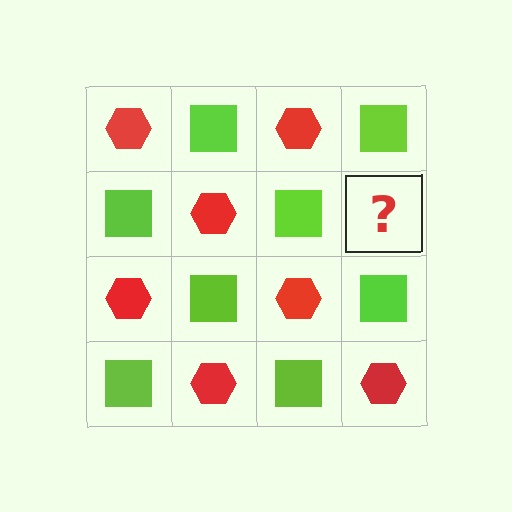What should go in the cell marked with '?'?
The missing cell should contain a red hexagon.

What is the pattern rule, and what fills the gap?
The rule is that it alternates red hexagon and lime square in a checkerboard pattern. The gap should be filled with a red hexagon.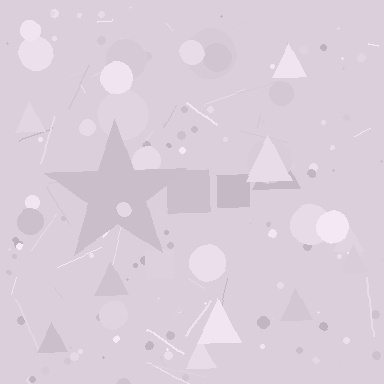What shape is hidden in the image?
A star is hidden in the image.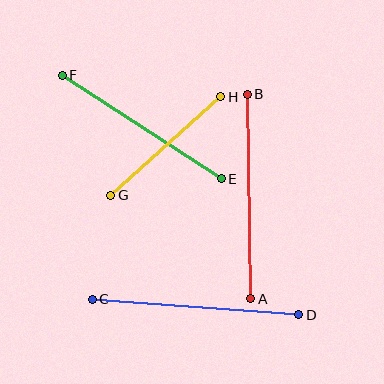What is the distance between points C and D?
The distance is approximately 207 pixels.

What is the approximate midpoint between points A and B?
The midpoint is at approximately (249, 197) pixels.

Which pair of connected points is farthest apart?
Points C and D are farthest apart.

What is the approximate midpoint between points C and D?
The midpoint is at approximately (195, 307) pixels.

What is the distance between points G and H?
The distance is approximately 148 pixels.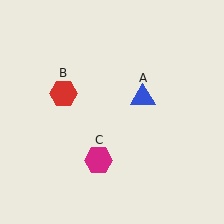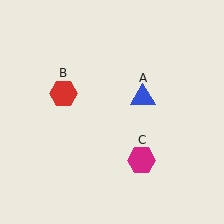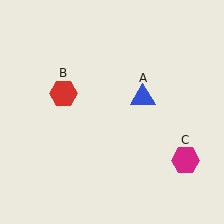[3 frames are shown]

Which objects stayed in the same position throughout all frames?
Blue triangle (object A) and red hexagon (object B) remained stationary.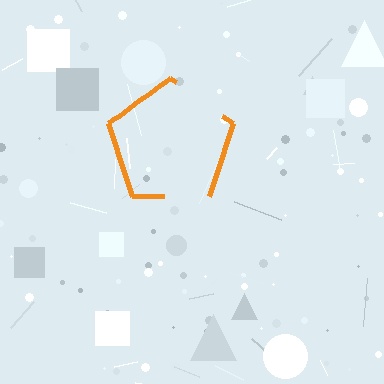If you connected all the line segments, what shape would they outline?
They would outline a pentagon.